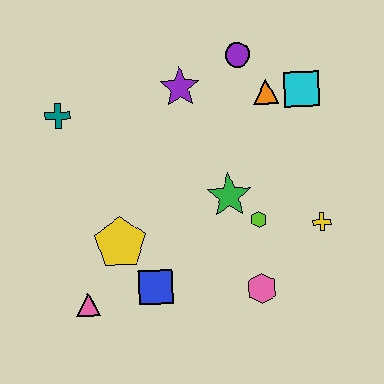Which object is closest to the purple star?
The purple circle is closest to the purple star.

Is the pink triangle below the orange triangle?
Yes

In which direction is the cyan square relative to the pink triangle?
The cyan square is to the right of the pink triangle.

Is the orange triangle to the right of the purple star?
Yes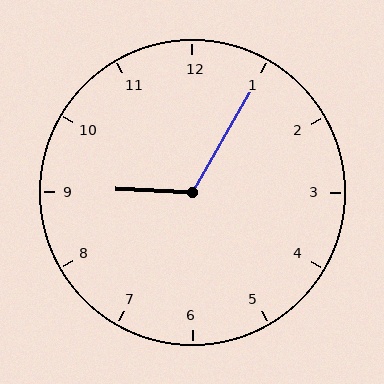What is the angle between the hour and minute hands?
Approximately 118 degrees.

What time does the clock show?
9:05.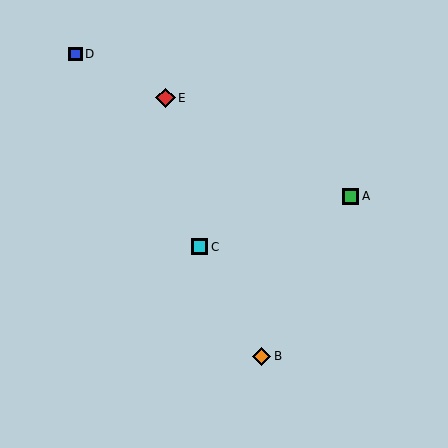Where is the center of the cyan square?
The center of the cyan square is at (199, 247).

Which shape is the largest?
The red diamond (labeled E) is the largest.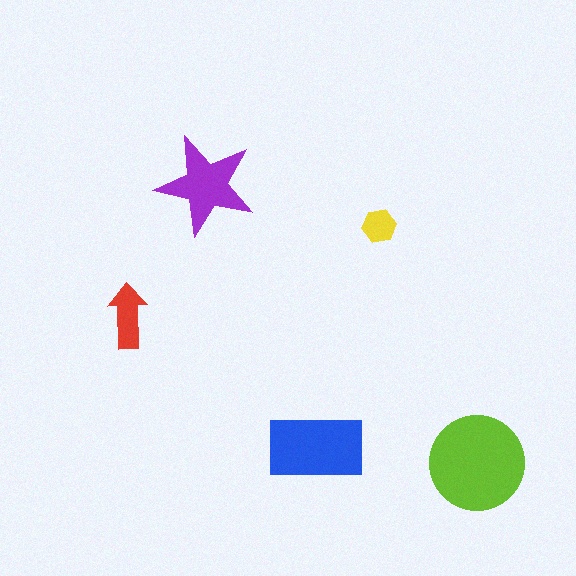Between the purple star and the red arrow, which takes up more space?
The purple star.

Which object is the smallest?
The yellow hexagon.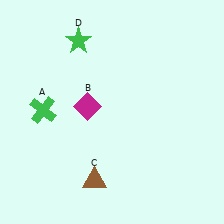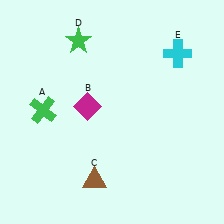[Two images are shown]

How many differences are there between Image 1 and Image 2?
There is 1 difference between the two images.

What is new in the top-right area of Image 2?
A cyan cross (E) was added in the top-right area of Image 2.